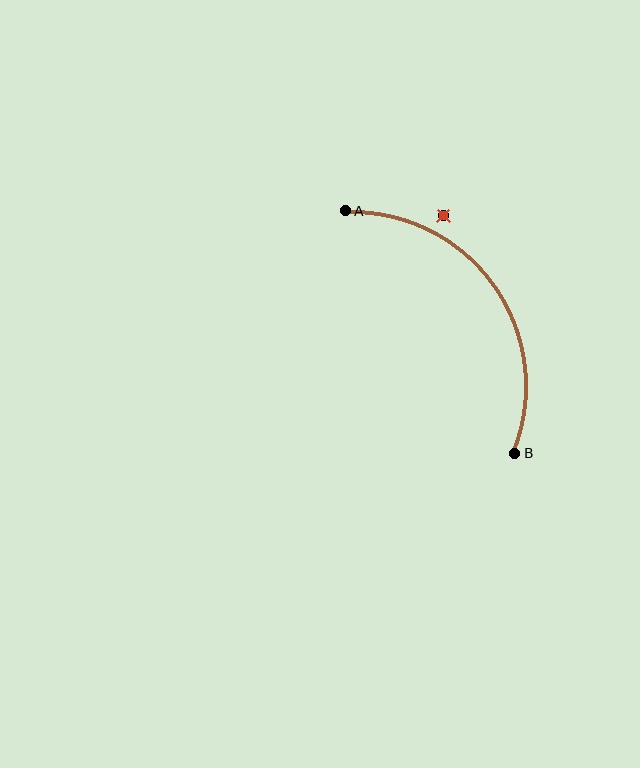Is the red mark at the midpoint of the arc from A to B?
No — the red mark does not lie on the arc at all. It sits slightly outside the curve.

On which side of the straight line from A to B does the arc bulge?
The arc bulges above and to the right of the straight line connecting A and B.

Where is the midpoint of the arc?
The arc midpoint is the point on the curve farthest from the straight line joining A and B. It sits above and to the right of that line.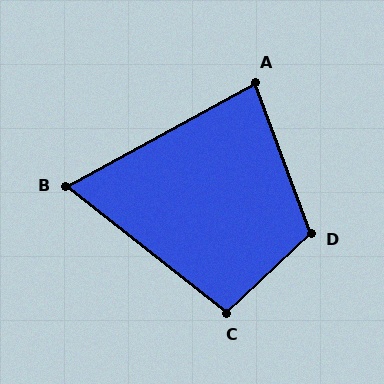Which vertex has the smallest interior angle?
B, at approximately 67 degrees.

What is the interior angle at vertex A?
Approximately 82 degrees (acute).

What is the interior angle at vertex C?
Approximately 98 degrees (obtuse).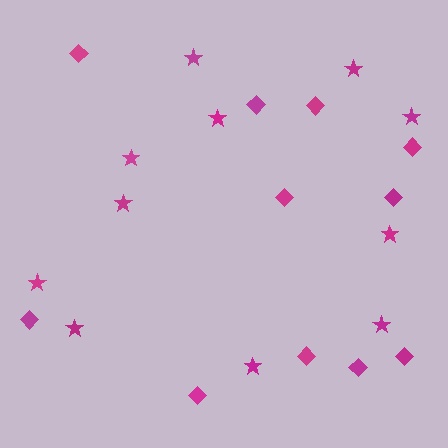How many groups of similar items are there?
There are 2 groups: one group of stars (11) and one group of diamonds (11).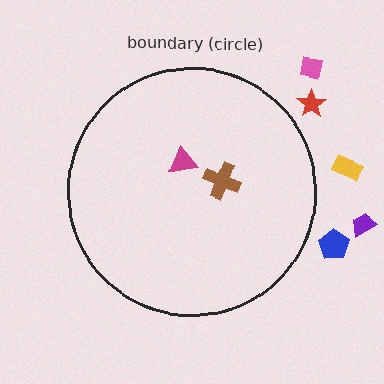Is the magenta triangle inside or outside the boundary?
Inside.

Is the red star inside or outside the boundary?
Outside.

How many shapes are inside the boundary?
2 inside, 5 outside.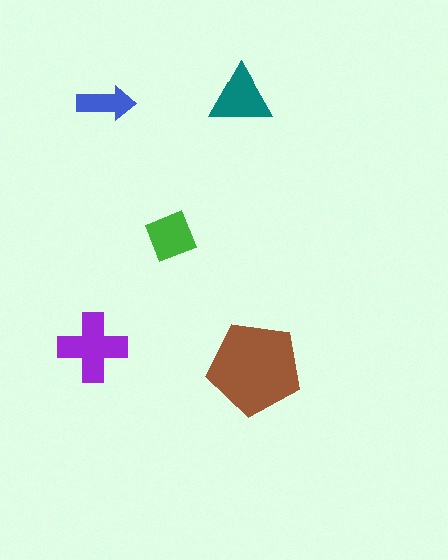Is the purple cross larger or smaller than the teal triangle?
Larger.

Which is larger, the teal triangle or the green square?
The teal triangle.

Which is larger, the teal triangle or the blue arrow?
The teal triangle.